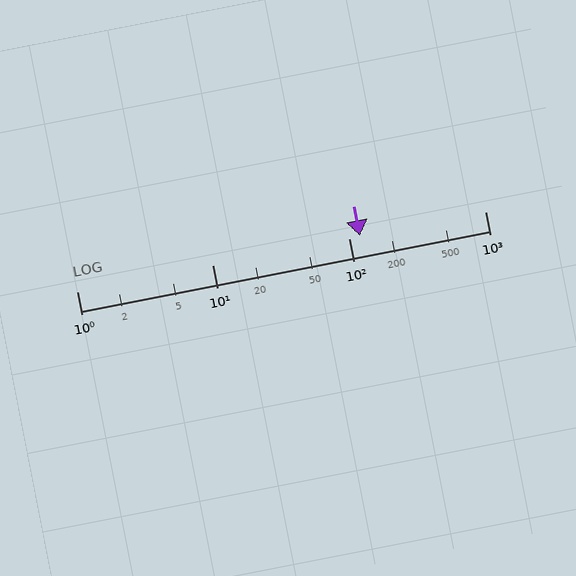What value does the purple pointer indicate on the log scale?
The pointer indicates approximately 120.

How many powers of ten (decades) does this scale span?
The scale spans 3 decades, from 1 to 1000.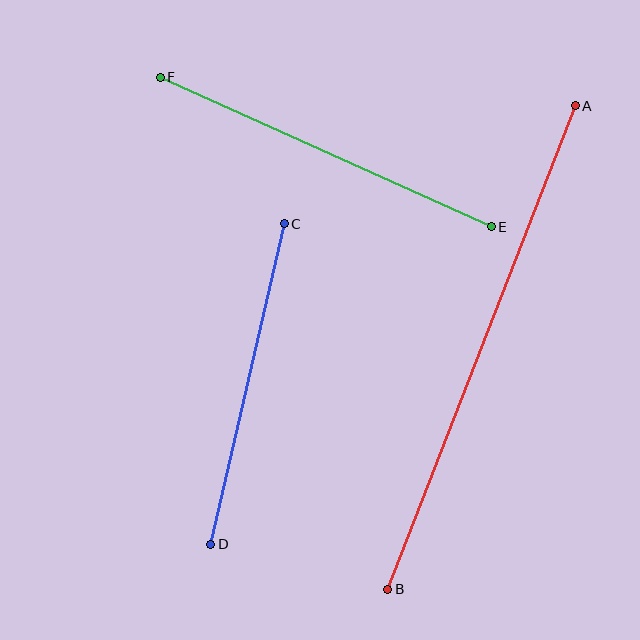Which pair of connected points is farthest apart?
Points A and B are farthest apart.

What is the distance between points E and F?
The distance is approximately 363 pixels.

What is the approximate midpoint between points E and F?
The midpoint is at approximately (326, 152) pixels.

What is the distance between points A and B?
The distance is approximately 519 pixels.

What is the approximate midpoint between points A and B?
The midpoint is at approximately (482, 348) pixels.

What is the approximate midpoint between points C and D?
The midpoint is at approximately (247, 384) pixels.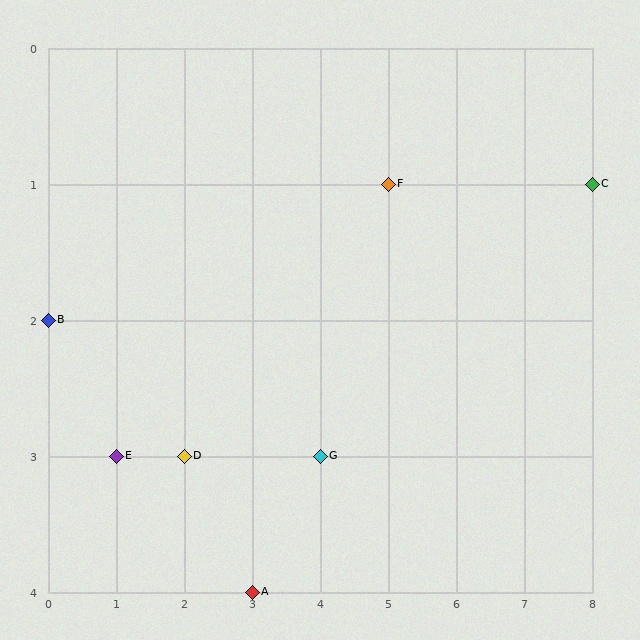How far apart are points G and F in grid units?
Points G and F are 1 column and 2 rows apart (about 2.2 grid units diagonally).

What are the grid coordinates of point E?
Point E is at grid coordinates (1, 3).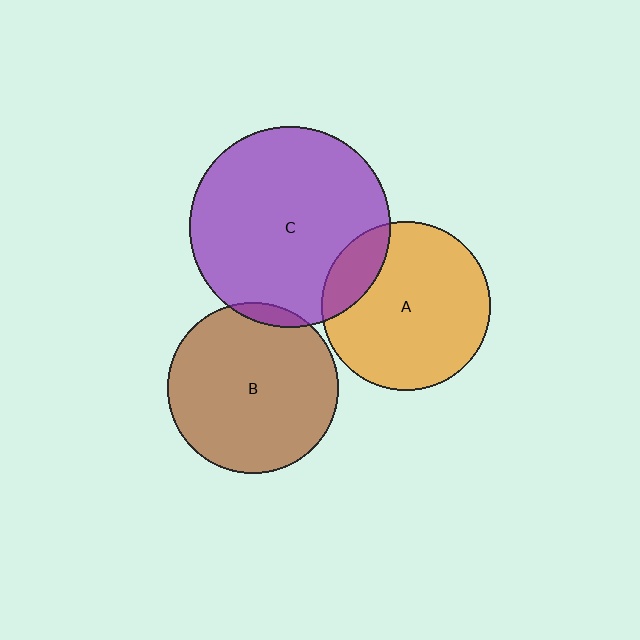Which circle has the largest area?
Circle C (purple).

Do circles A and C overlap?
Yes.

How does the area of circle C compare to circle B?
Approximately 1.4 times.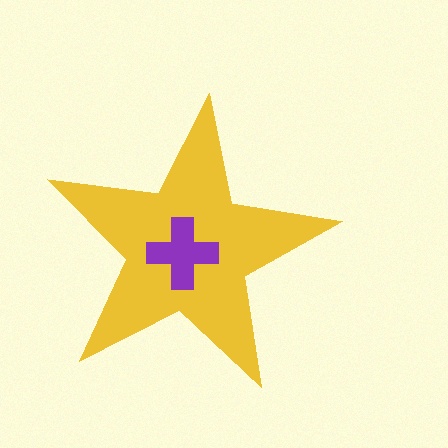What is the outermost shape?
The yellow star.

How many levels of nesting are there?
2.